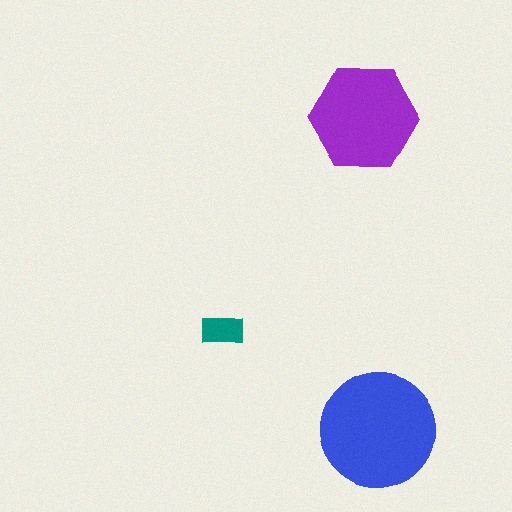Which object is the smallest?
The teal rectangle.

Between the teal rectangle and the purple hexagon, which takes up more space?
The purple hexagon.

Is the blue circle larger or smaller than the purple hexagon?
Larger.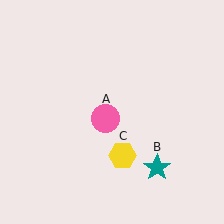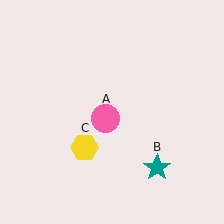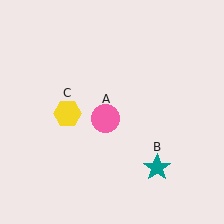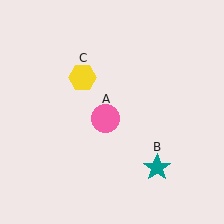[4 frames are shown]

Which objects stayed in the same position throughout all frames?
Pink circle (object A) and teal star (object B) remained stationary.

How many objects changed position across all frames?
1 object changed position: yellow hexagon (object C).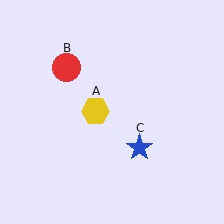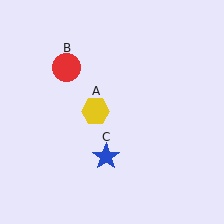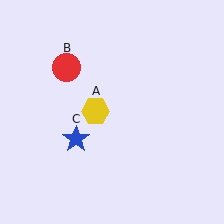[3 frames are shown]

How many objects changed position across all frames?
1 object changed position: blue star (object C).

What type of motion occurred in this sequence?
The blue star (object C) rotated clockwise around the center of the scene.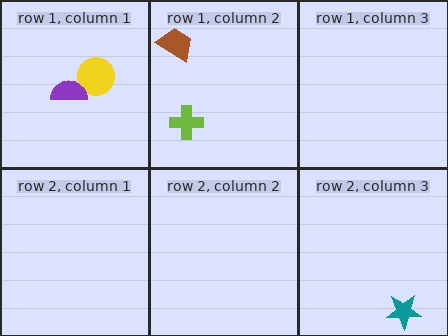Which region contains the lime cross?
The row 1, column 2 region.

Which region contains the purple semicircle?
The row 1, column 1 region.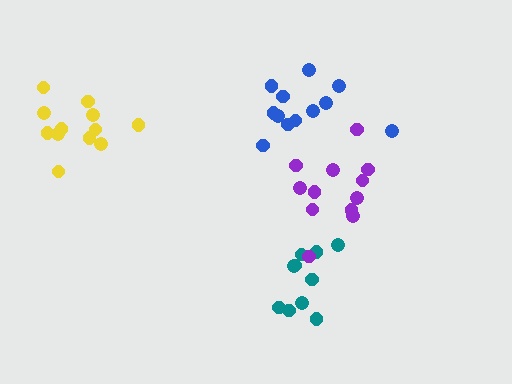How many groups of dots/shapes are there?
There are 4 groups.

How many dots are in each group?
Group 1: 10 dots, Group 2: 12 dots, Group 3: 12 dots, Group 4: 12 dots (46 total).